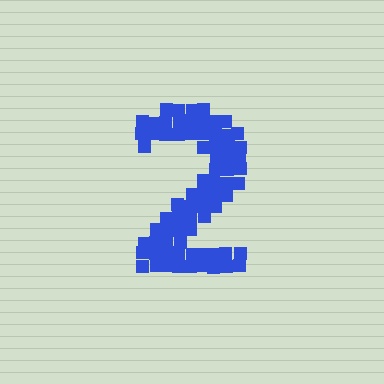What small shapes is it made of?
It is made of small squares.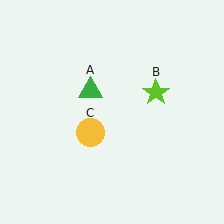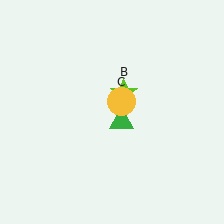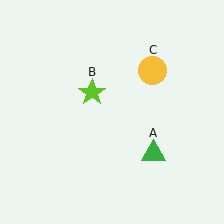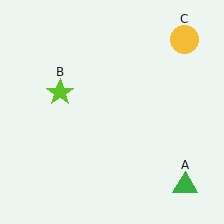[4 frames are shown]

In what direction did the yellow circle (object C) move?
The yellow circle (object C) moved up and to the right.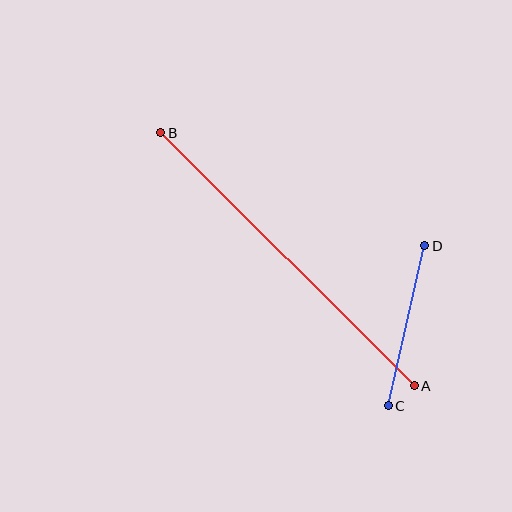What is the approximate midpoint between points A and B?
The midpoint is at approximately (287, 259) pixels.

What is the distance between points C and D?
The distance is approximately 164 pixels.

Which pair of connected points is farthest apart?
Points A and B are farthest apart.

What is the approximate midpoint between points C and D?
The midpoint is at approximately (407, 326) pixels.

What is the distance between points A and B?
The distance is approximately 358 pixels.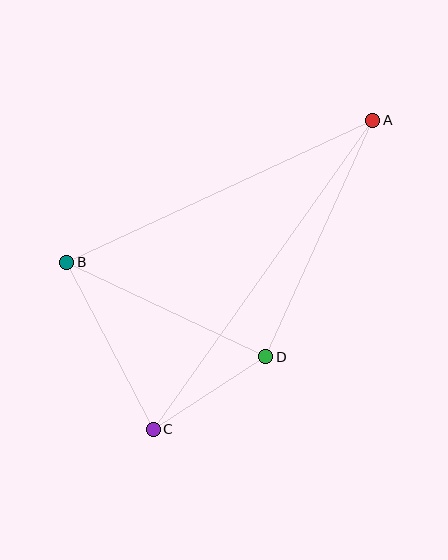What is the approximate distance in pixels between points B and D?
The distance between B and D is approximately 220 pixels.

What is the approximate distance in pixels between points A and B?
The distance between A and B is approximately 337 pixels.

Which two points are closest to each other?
Points C and D are closest to each other.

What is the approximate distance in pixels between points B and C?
The distance between B and C is approximately 188 pixels.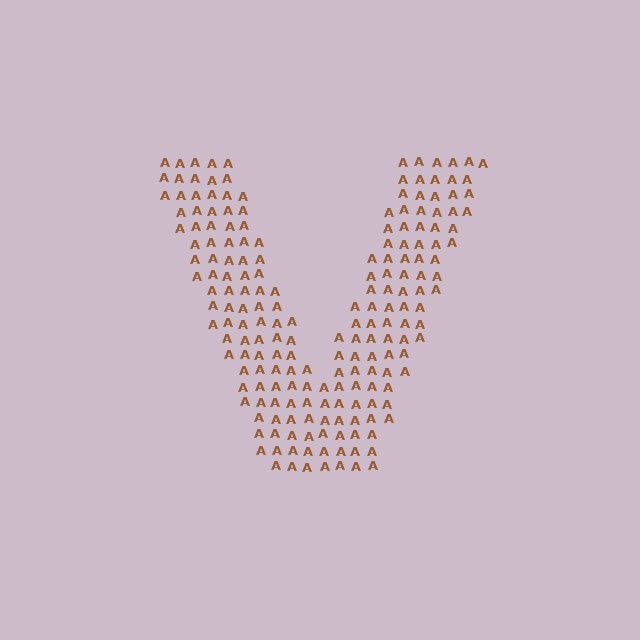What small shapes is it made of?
It is made of small letter A's.